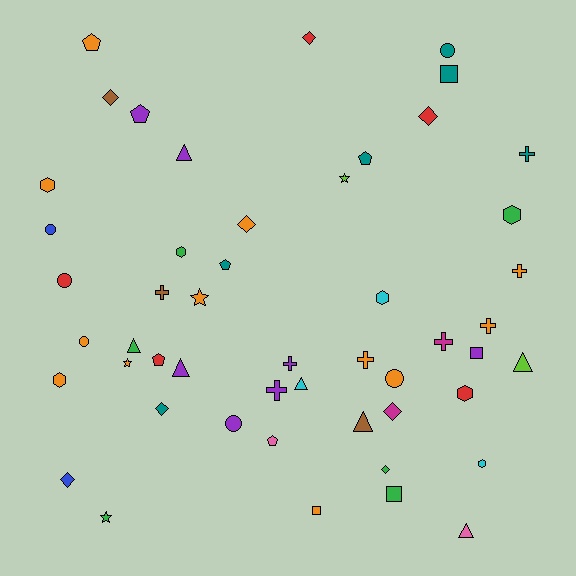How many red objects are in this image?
There are 5 red objects.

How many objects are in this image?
There are 50 objects.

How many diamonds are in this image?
There are 8 diamonds.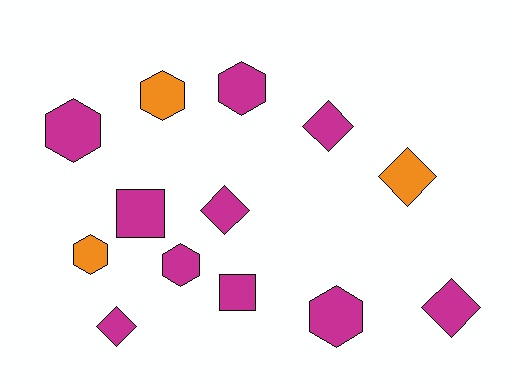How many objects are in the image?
There are 13 objects.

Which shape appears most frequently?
Hexagon, with 6 objects.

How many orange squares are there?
There are no orange squares.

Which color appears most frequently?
Magenta, with 10 objects.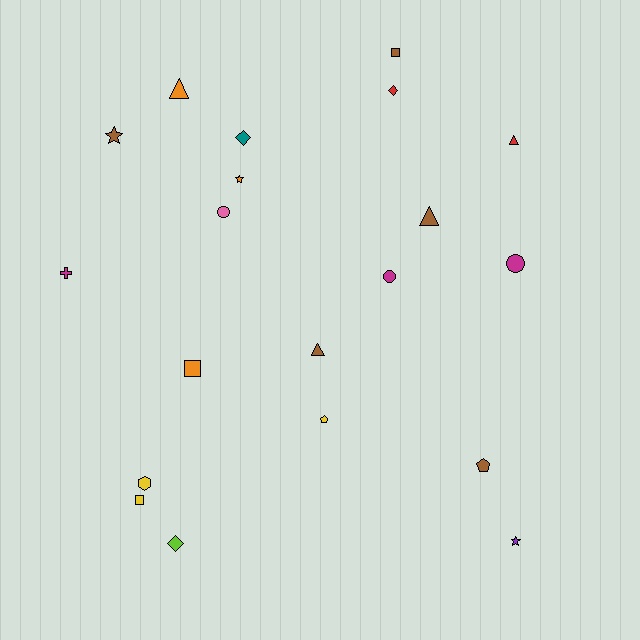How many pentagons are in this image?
There are 2 pentagons.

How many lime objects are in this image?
There is 1 lime object.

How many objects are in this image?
There are 20 objects.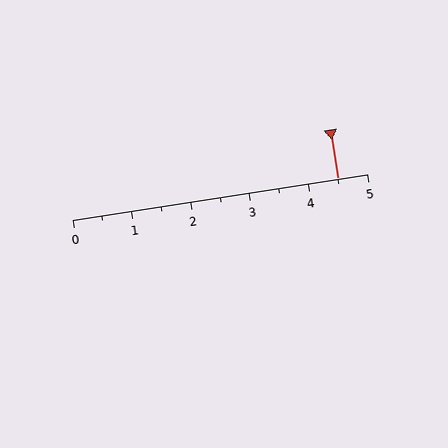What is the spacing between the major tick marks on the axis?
The major ticks are spaced 1 apart.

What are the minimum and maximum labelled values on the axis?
The axis runs from 0 to 5.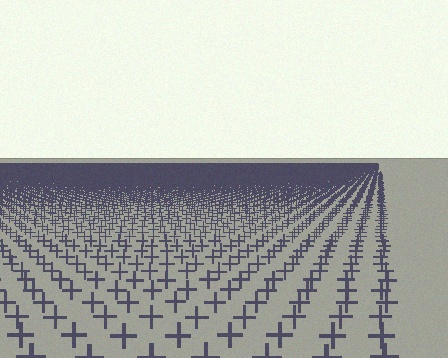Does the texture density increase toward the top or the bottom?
Density increases toward the top.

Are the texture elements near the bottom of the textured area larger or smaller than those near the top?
Larger. Near the bottom, elements are closer to the viewer and appear at a bigger on-screen size.